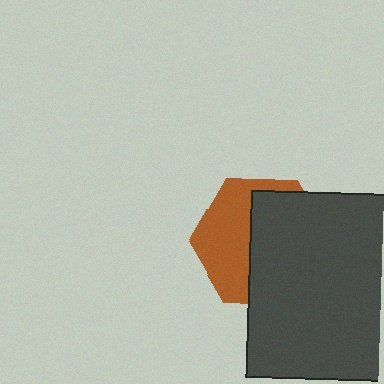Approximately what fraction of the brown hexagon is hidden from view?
Roughly 56% of the brown hexagon is hidden behind the dark gray square.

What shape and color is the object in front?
The object in front is a dark gray square.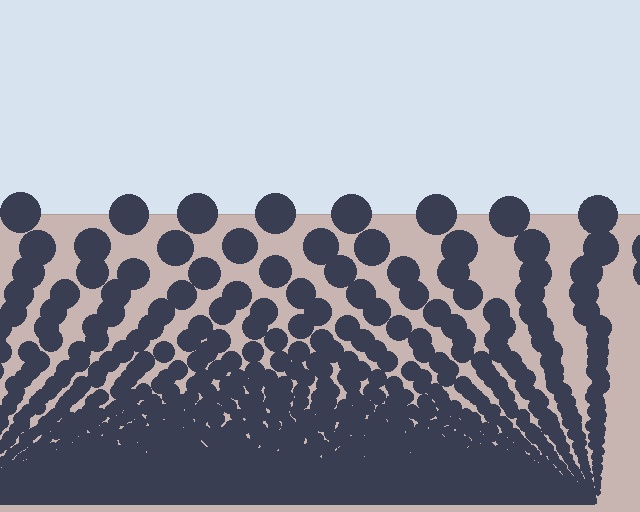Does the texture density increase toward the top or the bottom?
Density increases toward the bottom.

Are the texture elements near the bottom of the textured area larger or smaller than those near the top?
Smaller. The gradient is inverted — elements near the bottom are smaller and denser.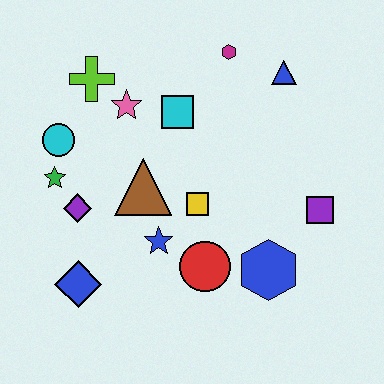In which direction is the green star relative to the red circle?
The green star is to the left of the red circle.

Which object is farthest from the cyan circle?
The purple square is farthest from the cyan circle.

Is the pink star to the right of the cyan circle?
Yes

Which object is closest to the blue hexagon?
The red circle is closest to the blue hexagon.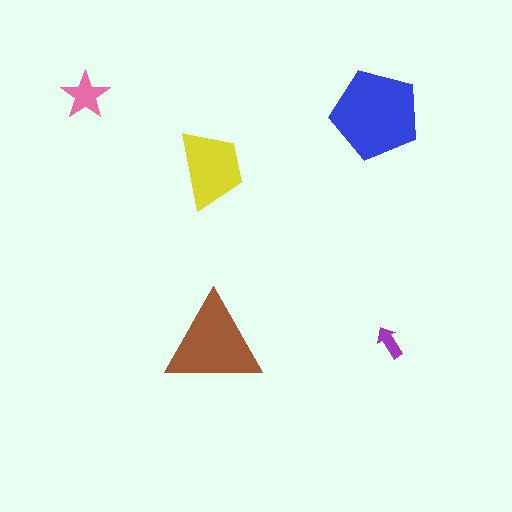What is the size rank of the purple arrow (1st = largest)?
5th.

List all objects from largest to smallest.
The blue pentagon, the brown triangle, the yellow trapezoid, the pink star, the purple arrow.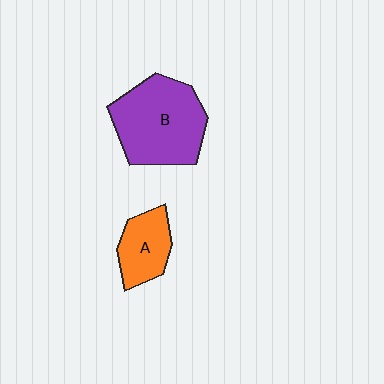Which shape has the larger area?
Shape B (purple).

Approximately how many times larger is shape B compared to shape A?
Approximately 2.1 times.